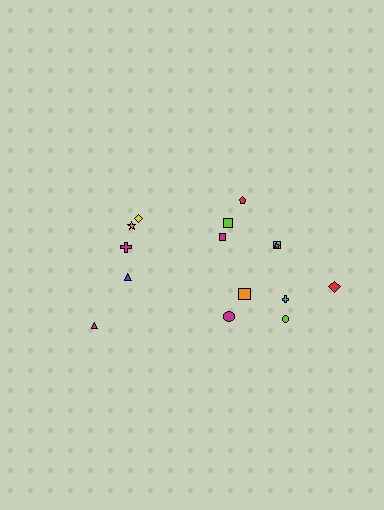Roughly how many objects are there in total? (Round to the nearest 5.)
Roughly 15 objects in total.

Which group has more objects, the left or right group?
The right group.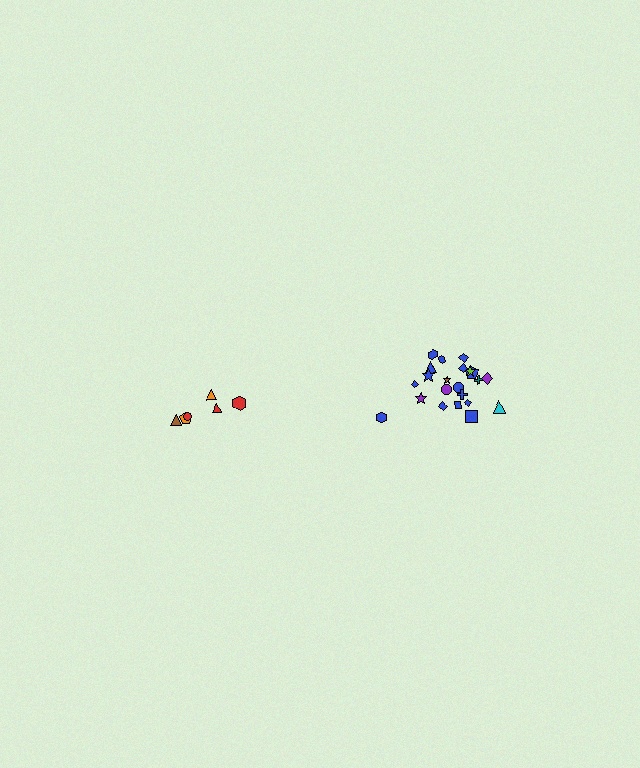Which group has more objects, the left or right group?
The right group.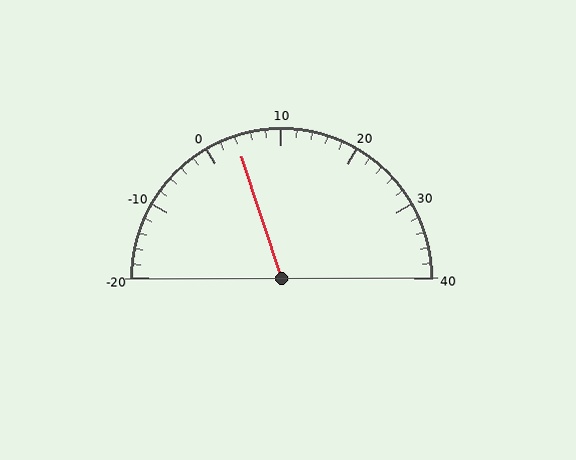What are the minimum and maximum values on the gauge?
The gauge ranges from -20 to 40.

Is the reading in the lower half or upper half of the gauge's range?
The reading is in the lower half of the range (-20 to 40).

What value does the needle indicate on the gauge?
The needle indicates approximately 4.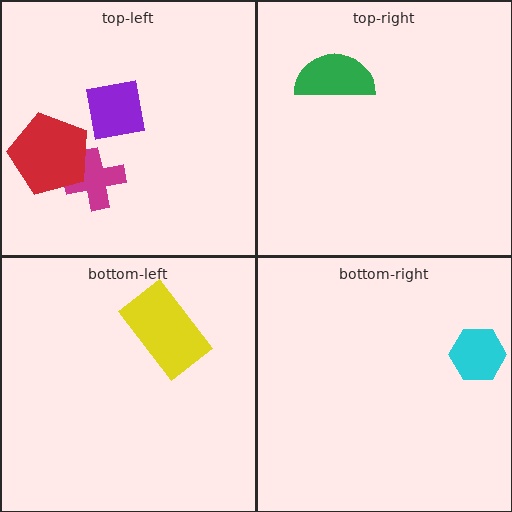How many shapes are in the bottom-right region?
1.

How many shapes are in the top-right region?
1.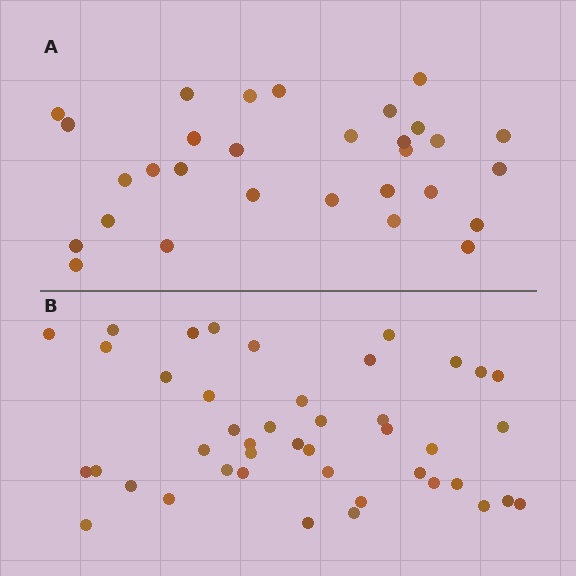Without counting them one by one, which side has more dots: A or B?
Region B (the bottom region) has more dots.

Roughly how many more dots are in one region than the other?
Region B has approximately 15 more dots than region A.